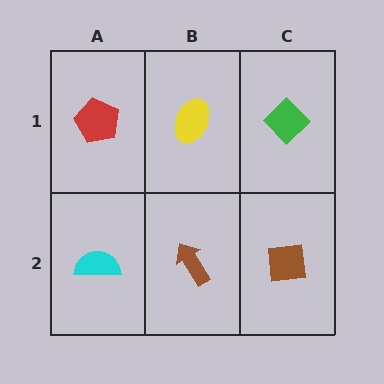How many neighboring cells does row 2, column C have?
2.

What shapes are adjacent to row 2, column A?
A red pentagon (row 1, column A), a brown arrow (row 2, column B).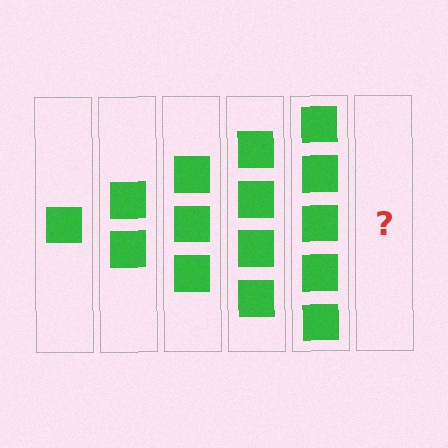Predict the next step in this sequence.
The next step is 6 squares.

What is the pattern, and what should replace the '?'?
The pattern is that each step adds one more square. The '?' should be 6 squares.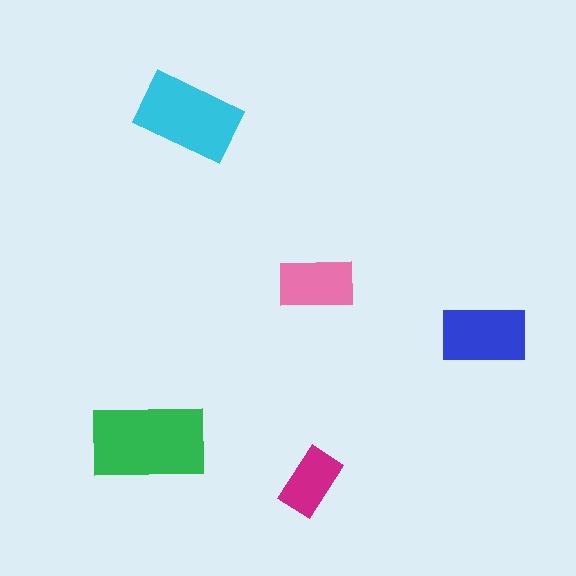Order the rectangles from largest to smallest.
the green one, the cyan one, the blue one, the pink one, the magenta one.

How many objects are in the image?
There are 5 objects in the image.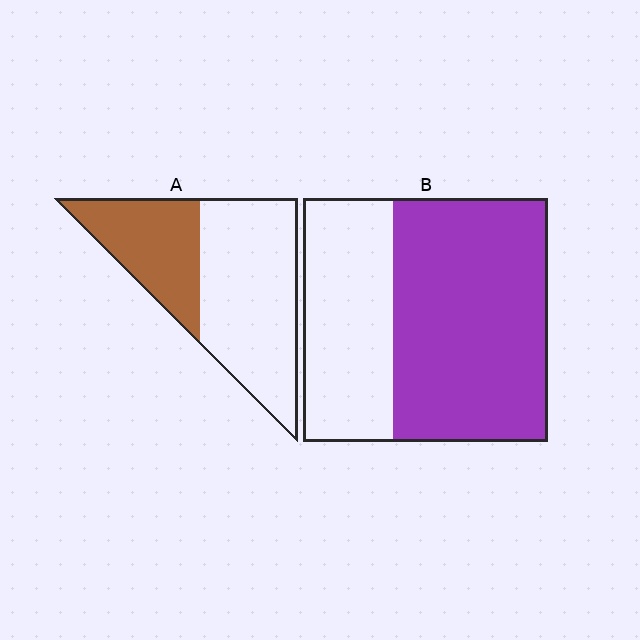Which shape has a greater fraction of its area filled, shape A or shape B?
Shape B.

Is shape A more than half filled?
No.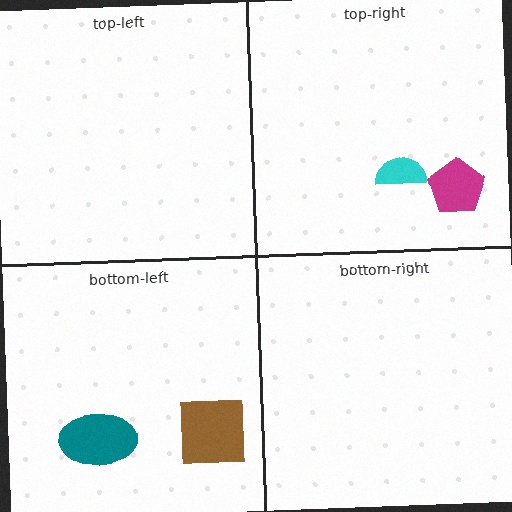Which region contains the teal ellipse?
The bottom-left region.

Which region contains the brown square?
The bottom-left region.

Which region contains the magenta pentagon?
The top-right region.